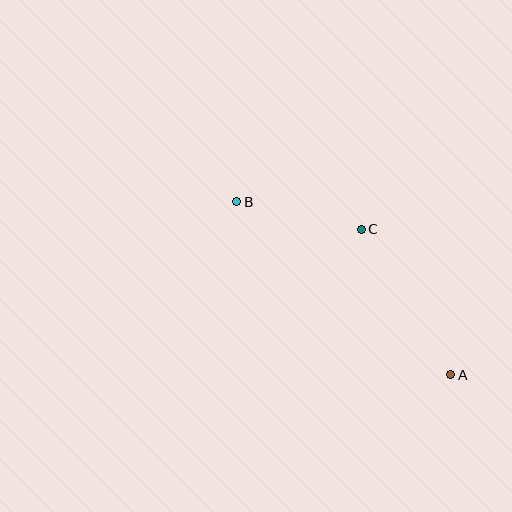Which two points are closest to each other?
Points B and C are closest to each other.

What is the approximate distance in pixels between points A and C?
The distance between A and C is approximately 171 pixels.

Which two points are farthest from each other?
Points A and B are farthest from each other.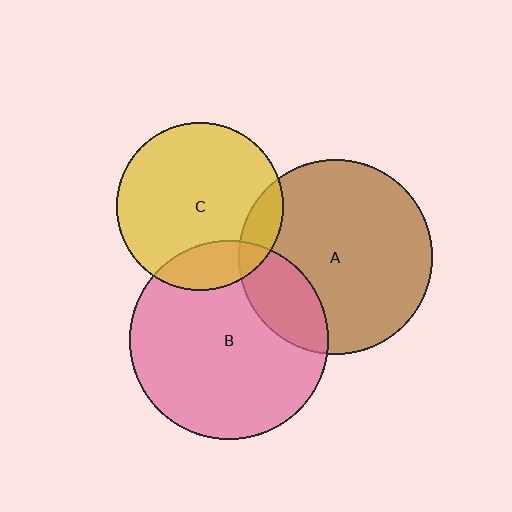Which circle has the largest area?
Circle B (pink).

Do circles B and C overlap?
Yes.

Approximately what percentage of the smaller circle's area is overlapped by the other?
Approximately 15%.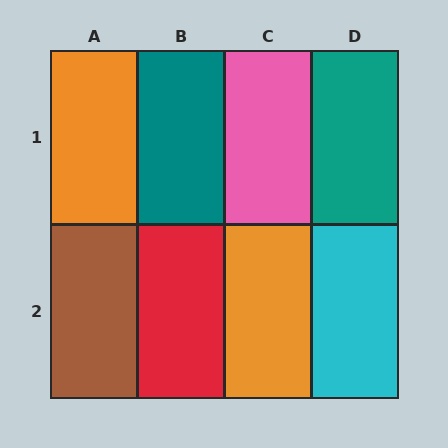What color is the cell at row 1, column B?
Teal.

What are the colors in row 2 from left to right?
Brown, red, orange, cyan.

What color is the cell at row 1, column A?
Orange.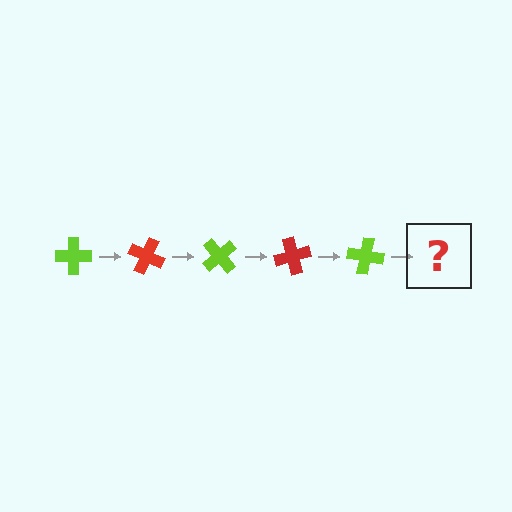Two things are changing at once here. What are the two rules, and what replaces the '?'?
The two rules are that it rotates 25 degrees each step and the color cycles through lime and red. The '?' should be a red cross, rotated 125 degrees from the start.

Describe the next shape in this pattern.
It should be a red cross, rotated 125 degrees from the start.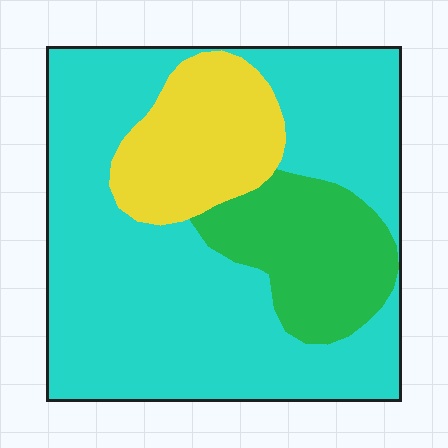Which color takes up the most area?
Cyan, at roughly 65%.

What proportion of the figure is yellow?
Yellow takes up about one sixth (1/6) of the figure.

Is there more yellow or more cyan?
Cyan.